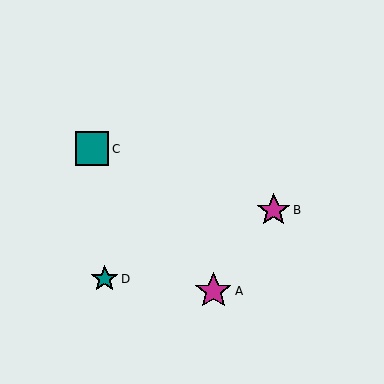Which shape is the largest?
The magenta star (labeled A) is the largest.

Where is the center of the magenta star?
The center of the magenta star is at (213, 291).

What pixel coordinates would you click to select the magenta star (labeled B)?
Click at (274, 210) to select the magenta star B.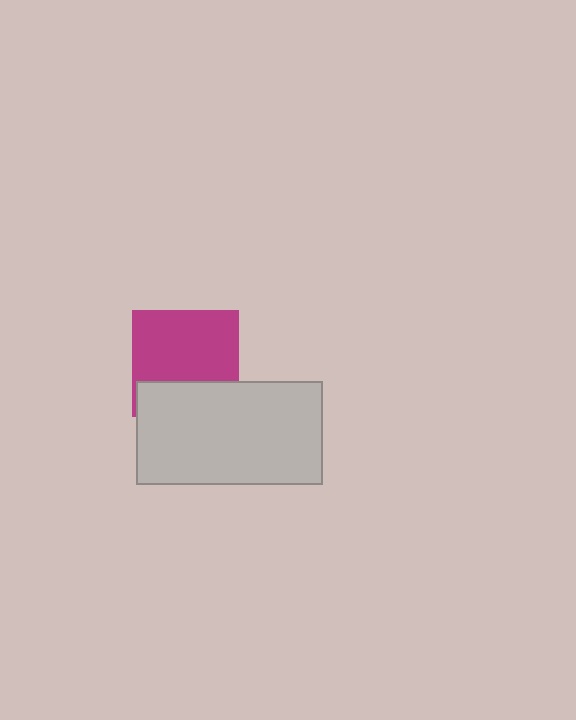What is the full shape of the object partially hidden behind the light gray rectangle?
The partially hidden object is a magenta square.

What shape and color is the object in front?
The object in front is a light gray rectangle.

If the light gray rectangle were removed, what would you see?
You would see the complete magenta square.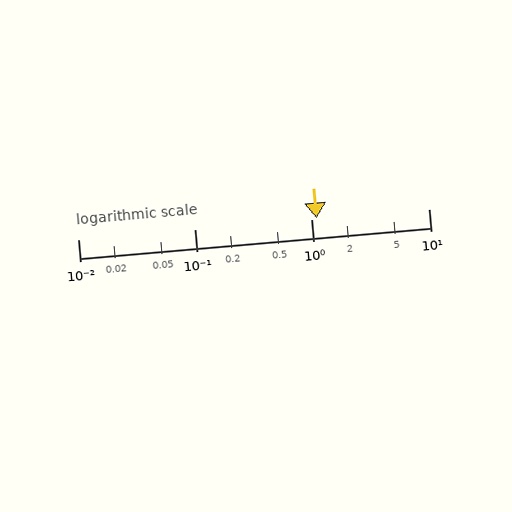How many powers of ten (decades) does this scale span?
The scale spans 3 decades, from 0.01 to 10.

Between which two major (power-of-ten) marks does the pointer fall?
The pointer is between 1 and 10.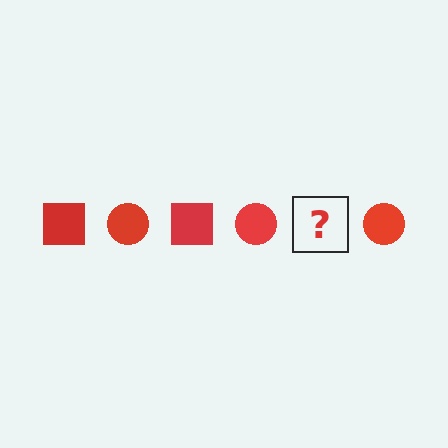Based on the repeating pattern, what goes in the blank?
The blank should be a red square.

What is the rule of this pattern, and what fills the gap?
The rule is that the pattern cycles through square, circle shapes in red. The gap should be filled with a red square.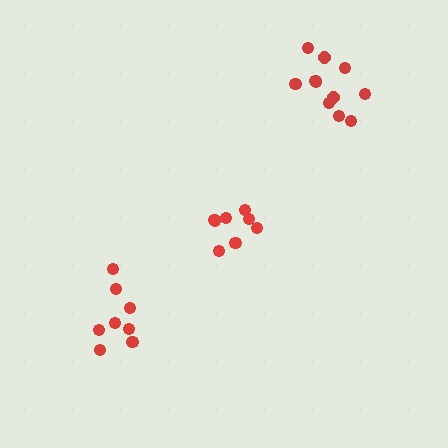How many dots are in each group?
Group 1: 8 dots, Group 2: 8 dots, Group 3: 11 dots (27 total).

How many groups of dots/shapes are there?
There are 3 groups.